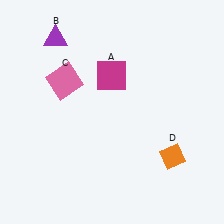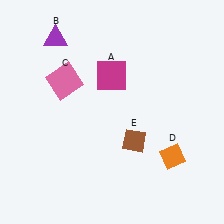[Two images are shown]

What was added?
A brown diamond (E) was added in Image 2.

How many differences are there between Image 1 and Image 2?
There is 1 difference between the two images.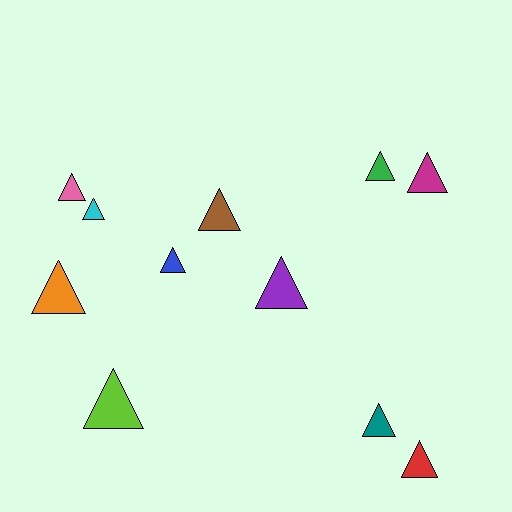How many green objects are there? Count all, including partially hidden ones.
There is 1 green object.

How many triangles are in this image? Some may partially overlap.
There are 11 triangles.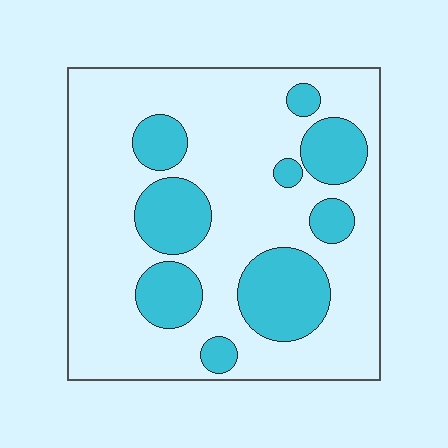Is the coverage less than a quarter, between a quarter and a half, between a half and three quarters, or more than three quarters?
Between a quarter and a half.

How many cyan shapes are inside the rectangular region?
9.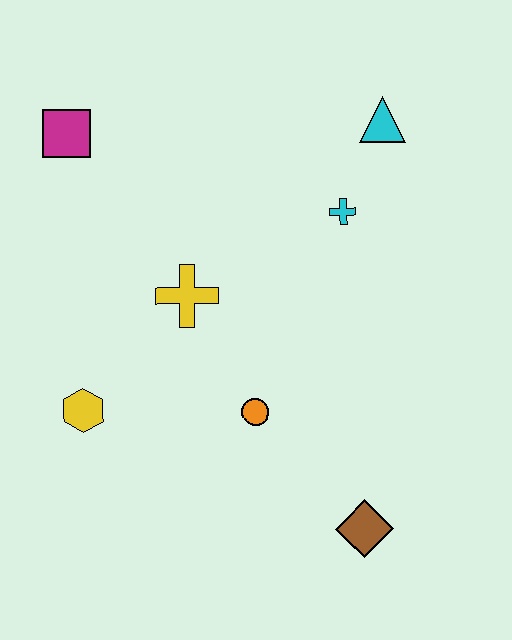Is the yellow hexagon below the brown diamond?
No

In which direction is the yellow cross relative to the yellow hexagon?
The yellow cross is above the yellow hexagon.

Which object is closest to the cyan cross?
The cyan triangle is closest to the cyan cross.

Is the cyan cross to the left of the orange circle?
No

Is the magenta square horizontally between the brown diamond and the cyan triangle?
No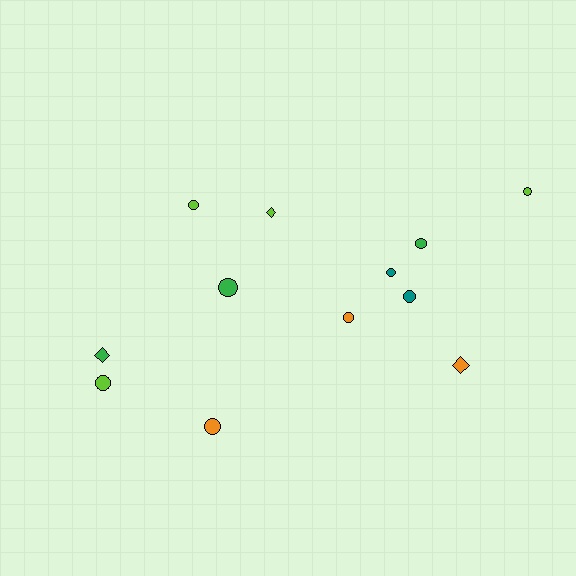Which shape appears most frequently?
Circle, with 9 objects.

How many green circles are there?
There are 2 green circles.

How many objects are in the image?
There are 12 objects.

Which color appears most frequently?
Lime, with 4 objects.